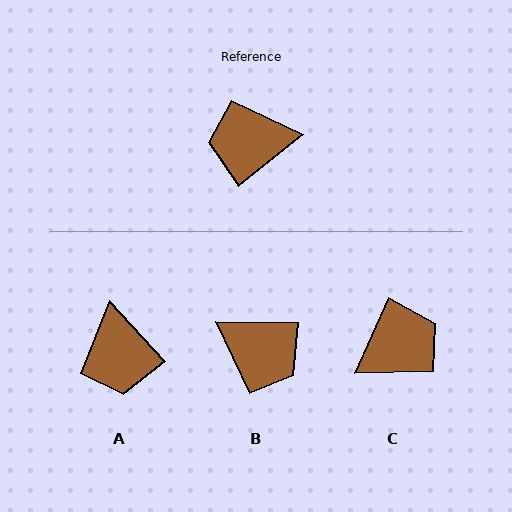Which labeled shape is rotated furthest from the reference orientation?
C, about 154 degrees away.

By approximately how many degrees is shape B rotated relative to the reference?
Approximately 140 degrees counter-clockwise.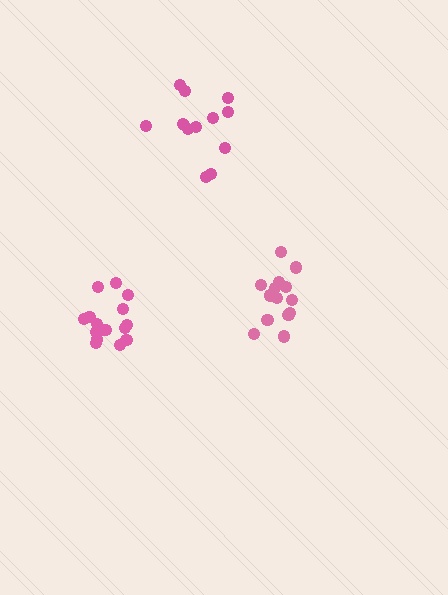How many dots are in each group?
Group 1: 16 dots, Group 2: 14 dots, Group 3: 13 dots (43 total).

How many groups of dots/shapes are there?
There are 3 groups.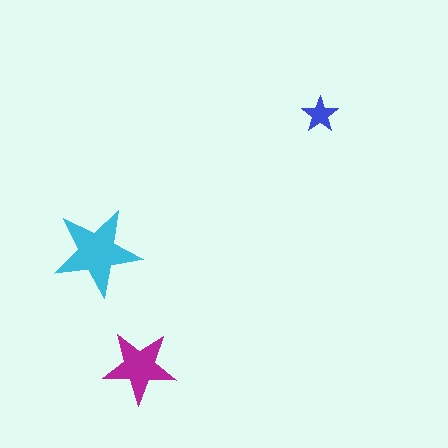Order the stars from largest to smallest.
the cyan one, the magenta one, the blue one.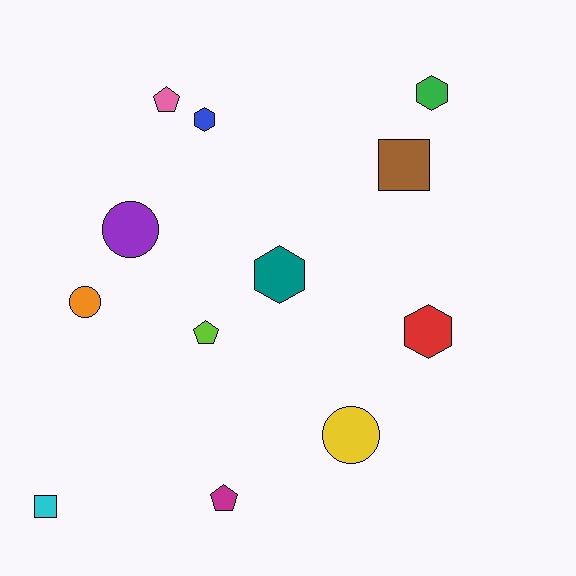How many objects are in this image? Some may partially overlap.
There are 12 objects.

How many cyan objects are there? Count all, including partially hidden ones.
There is 1 cyan object.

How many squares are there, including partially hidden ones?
There are 2 squares.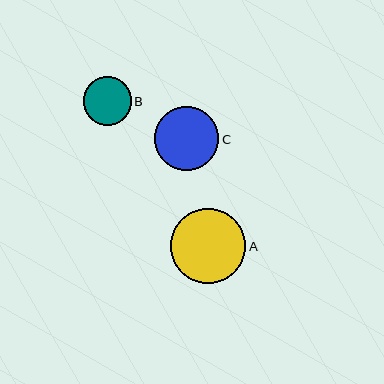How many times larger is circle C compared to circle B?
Circle C is approximately 1.3 times the size of circle B.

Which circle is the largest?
Circle A is the largest with a size of approximately 75 pixels.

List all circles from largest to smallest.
From largest to smallest: A, C, B.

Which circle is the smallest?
Circle B is the smallest with a size of approximately 48 pixels.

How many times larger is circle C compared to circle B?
Circle C is approximately 1.3 times the size of circle B.